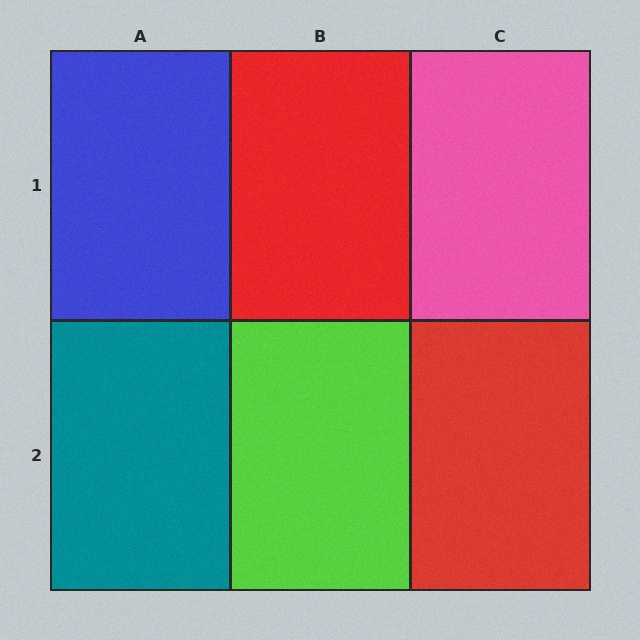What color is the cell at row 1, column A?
Blue.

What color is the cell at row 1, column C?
Pink.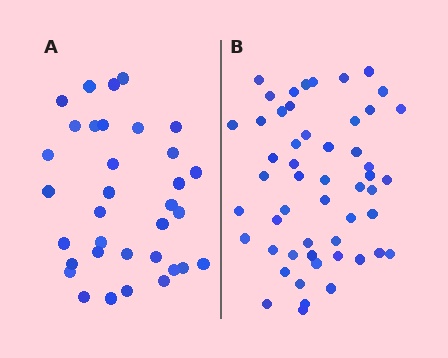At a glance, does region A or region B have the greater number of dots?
Region B (the right region) has more dots.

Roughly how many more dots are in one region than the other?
Region B has approximately 20 more dots than region A.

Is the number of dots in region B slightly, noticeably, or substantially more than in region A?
Region B has substantially more. The ratio is roughly 1.5 to 1.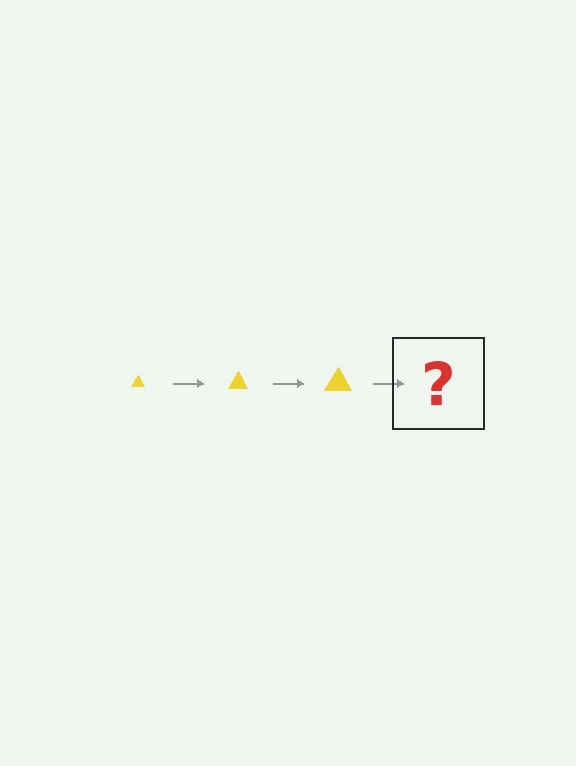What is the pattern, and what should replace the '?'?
The pattern is that the triangle gets progressively larger each step. The '?' should be a yellow triangle, larger than the previous one.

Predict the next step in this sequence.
The next step is a yellow triangle, larger than the previous one.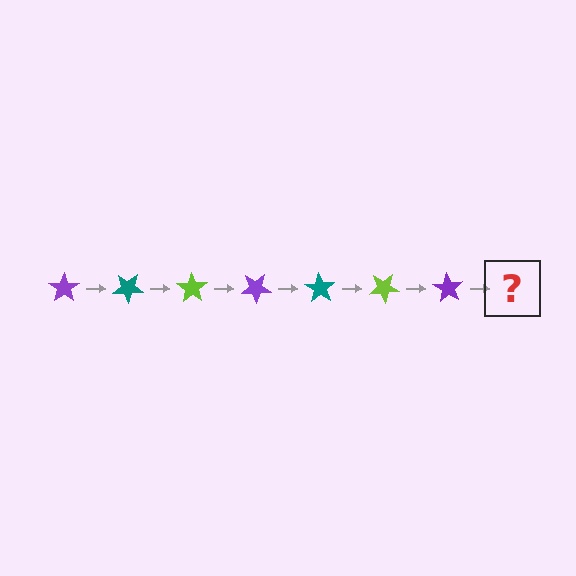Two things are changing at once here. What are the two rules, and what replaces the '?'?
The two rules are that it rotates 35 degrees each step and the color cycles through purple, teal, and lime. The '?' should be a teal star, rotated 245 degrees from the start.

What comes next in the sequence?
The next element should be a teal star, rotated 245 degrees from the start.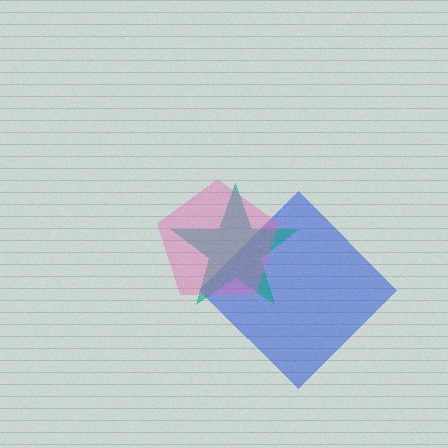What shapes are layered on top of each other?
The layered shapes are: a blue diamond, a teal star, a pink pentagon.